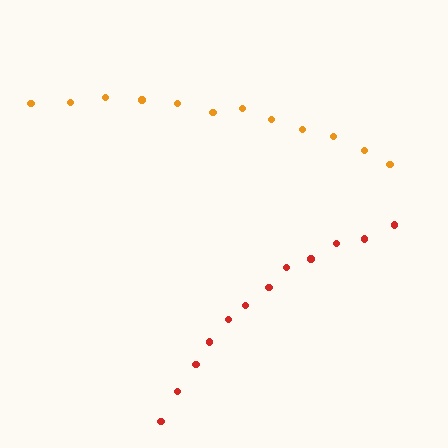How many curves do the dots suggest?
There are 2 distinct paths.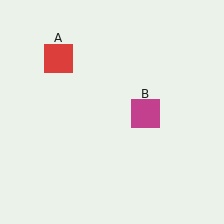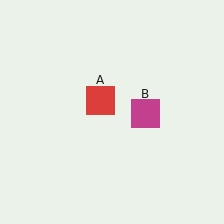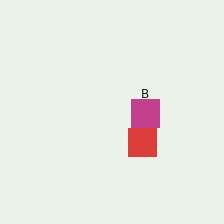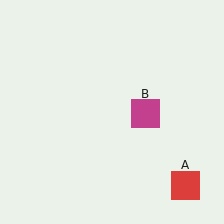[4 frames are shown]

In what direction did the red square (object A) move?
The red square (object A) moved down and to the right.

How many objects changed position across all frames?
1 object changed position: red square (object A).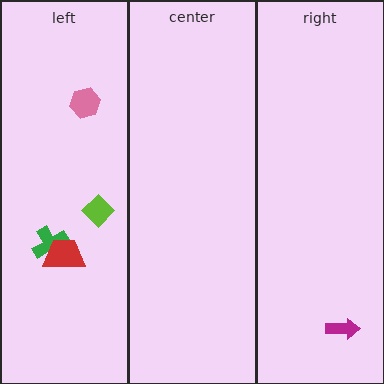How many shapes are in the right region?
1.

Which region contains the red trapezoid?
The left region.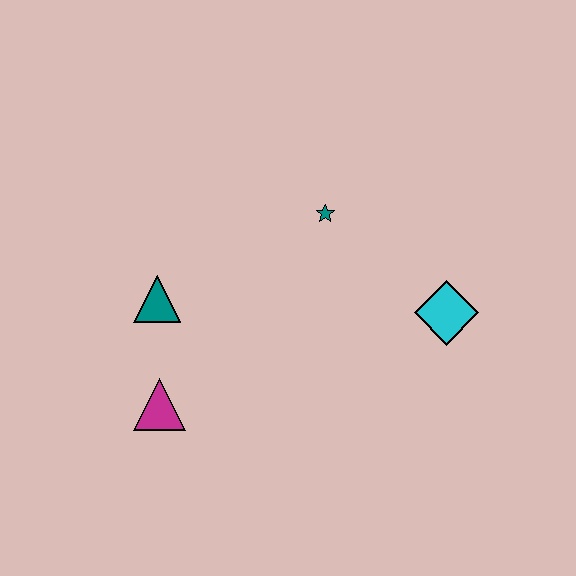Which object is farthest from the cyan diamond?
The magenta triangle is farthest from the cyan diamond.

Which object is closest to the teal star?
The cyan diamond is closest to the teal star.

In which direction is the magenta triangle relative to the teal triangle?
The magenta triangle is below the teal triangle.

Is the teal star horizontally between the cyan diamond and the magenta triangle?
Yes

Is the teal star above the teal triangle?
Yes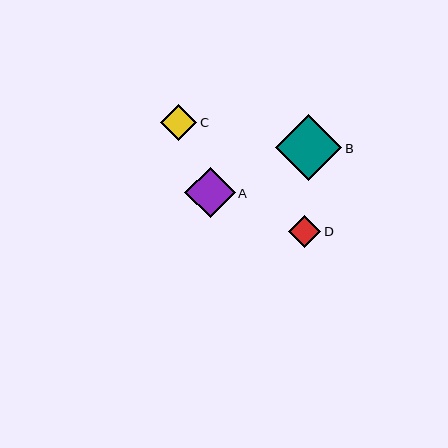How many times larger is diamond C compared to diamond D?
Diamond C is approximately 1.1 times the size of diamond D.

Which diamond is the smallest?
Diamond D is the smallest with a size of approximately 32 pixels.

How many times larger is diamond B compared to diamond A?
Diamond B is approximately 1.3 times the size of diamond A.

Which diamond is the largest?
Diamond B is the largest with a size of approximately 66 pixels.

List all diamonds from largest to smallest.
From largest to smallest: B, A, C, D.